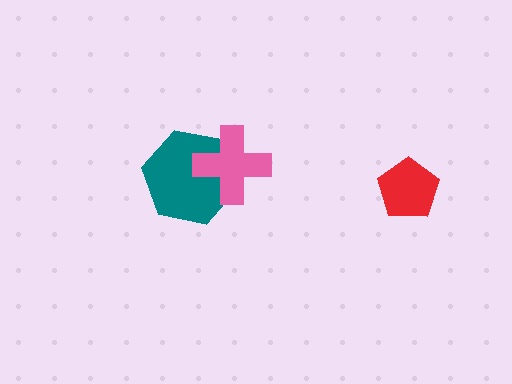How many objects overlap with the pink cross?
1 object overlaps with the pink cross.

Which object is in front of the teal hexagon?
The pink cross is in front of the teal hexagon.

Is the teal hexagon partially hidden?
Yes, it is partially covered by another shape.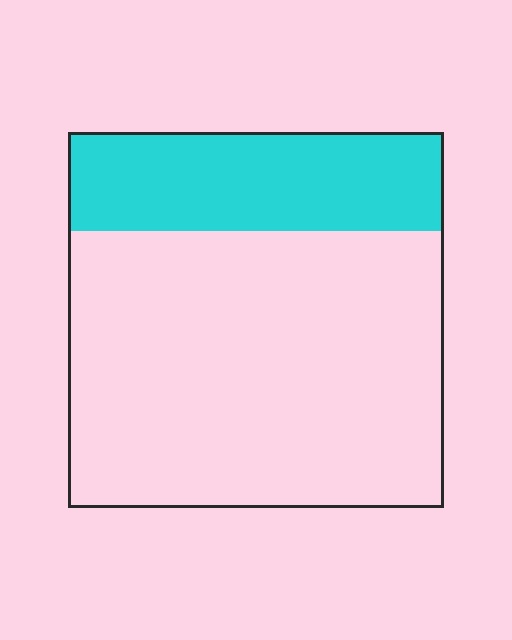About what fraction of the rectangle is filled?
About one quarter (1/4).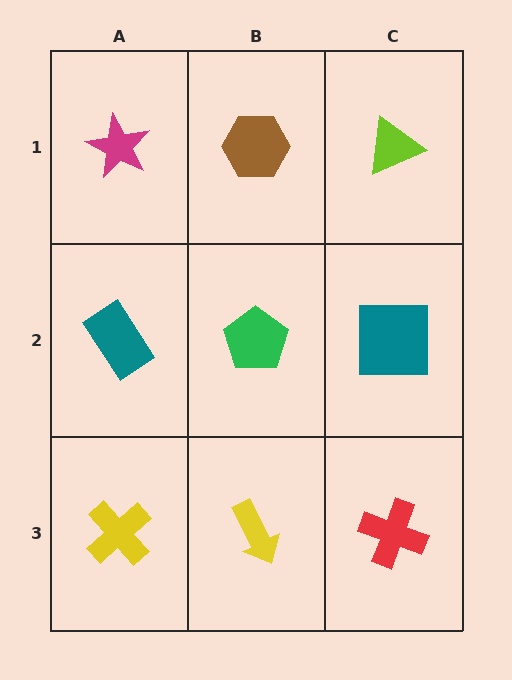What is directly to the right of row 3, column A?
A yellow arrow.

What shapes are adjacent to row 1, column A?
A teal rectangle (row 2, column A), a brown hexagon (row 1, column B).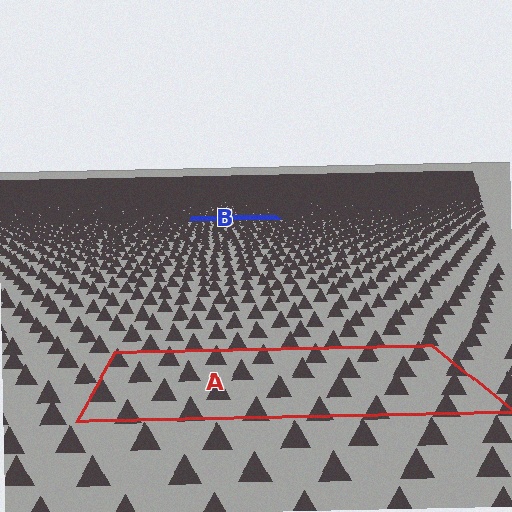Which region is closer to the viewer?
Region A is closer. The texture elements there are larger and more spread out.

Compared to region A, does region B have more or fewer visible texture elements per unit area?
Region B has more texture elements per unit area — they are packed more densely because it is farther away.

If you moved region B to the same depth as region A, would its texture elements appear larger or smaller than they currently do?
They would appear larger. At a closer depth, the same texture elements are projected at a bigger on-screen size.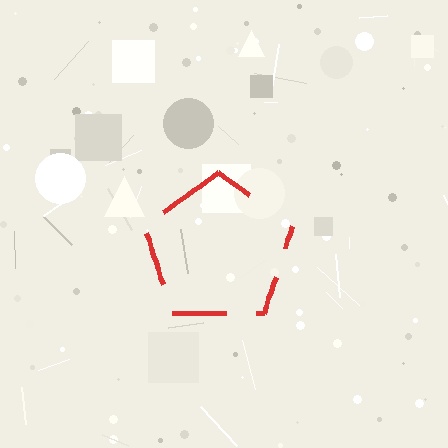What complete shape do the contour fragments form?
The contour fragments form a pentagon.